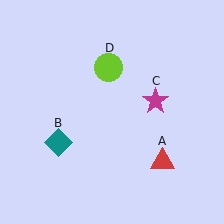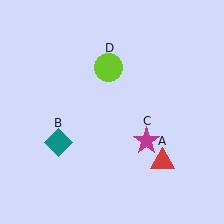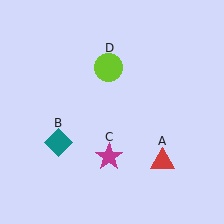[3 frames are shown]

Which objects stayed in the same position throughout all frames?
Red triangle (object A) and teal diamond (object B) and lime circle (object D) remained stationary.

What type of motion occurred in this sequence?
The magenta star (object C) rotated clockwise around the center of the scene.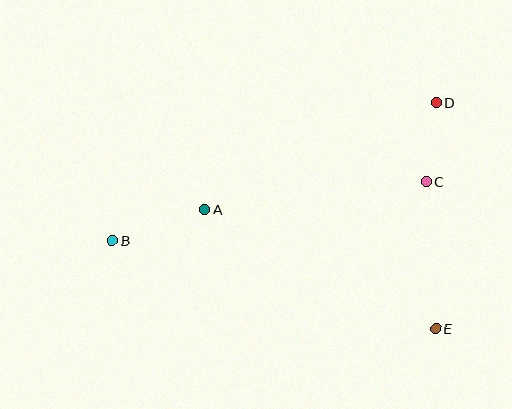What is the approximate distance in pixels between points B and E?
The distance between B and E is approximately 336 pixels.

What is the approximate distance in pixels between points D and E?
The distance between D and E is approximately 226 pixels.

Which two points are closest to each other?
Points C and D are closest to each other.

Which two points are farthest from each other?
Points B and D are farthest from each other.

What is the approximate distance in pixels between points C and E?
The distance between C and E is approximately 147 pixels.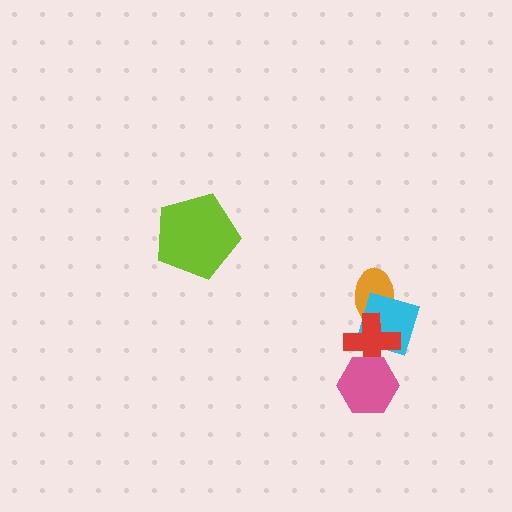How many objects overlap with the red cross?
3 objects overlap with the red cross.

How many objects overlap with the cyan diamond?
2 objects overlap with the cyan diamond.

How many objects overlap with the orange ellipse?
2 objects overlap with the orange ellipse.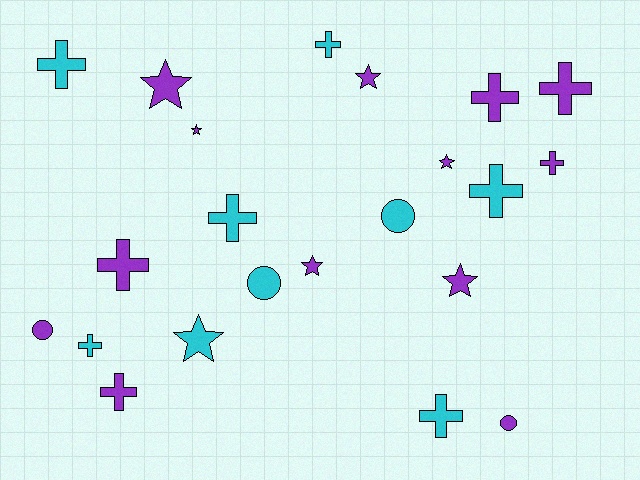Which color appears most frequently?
Purple, with 13 objects.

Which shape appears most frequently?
Cross, with 11 objects.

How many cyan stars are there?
There is 1 cyan star.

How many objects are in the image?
There are 22 objects.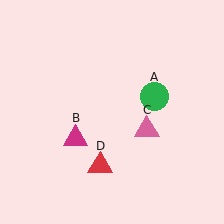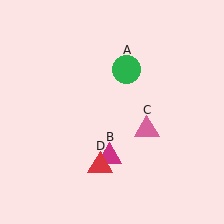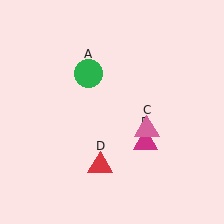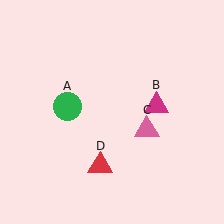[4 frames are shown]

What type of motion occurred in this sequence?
The green circle (object A), magenta triangle (object B) rotated counterclockwise around the center of the scene.